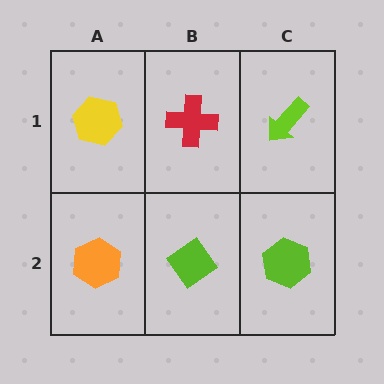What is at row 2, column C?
A lime hexagon.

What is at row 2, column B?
A lime diamond.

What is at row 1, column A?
A yellow hexagon.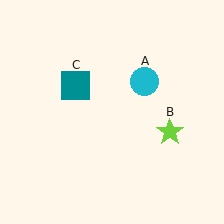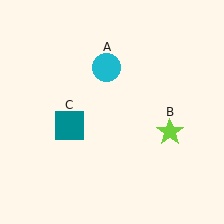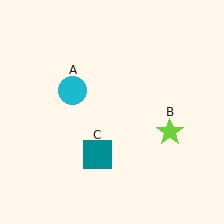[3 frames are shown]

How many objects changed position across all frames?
2 objects changed position: cyan circle (object A), teal square (object C).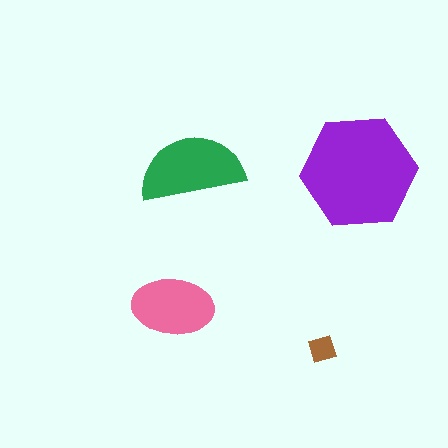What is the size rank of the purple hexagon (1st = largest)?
1st.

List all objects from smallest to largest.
The brown diamond, the pink ellipse, the green semicircle, the purple hexagon.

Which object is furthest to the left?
The pink ellipse is leftmost.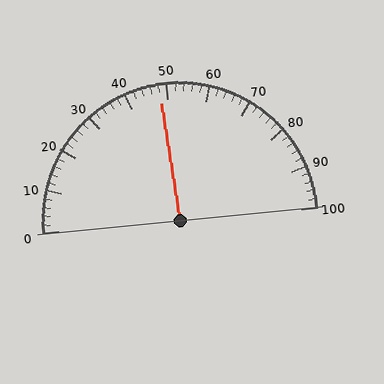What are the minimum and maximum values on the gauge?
The gauge ranges from 0 to 100.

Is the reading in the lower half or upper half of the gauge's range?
The reading is in the lower half of the range (0 to 100).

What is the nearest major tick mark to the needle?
The nearest major tick mark is 50.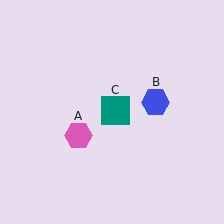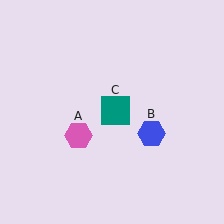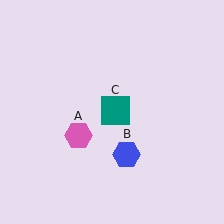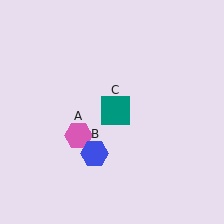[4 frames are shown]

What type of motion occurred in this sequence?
The blue hexagon (object B) rotated clockwise around the center of the scene.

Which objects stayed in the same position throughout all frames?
Pink hexagon (object A) and teal square (object C) remained stationary.